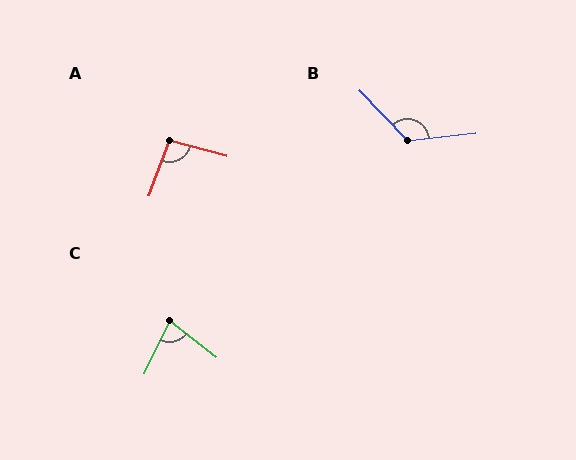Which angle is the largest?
B, at approximately 127 degrees.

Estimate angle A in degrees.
Approximately 95 degrees.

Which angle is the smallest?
C, at approximately 78 degrees.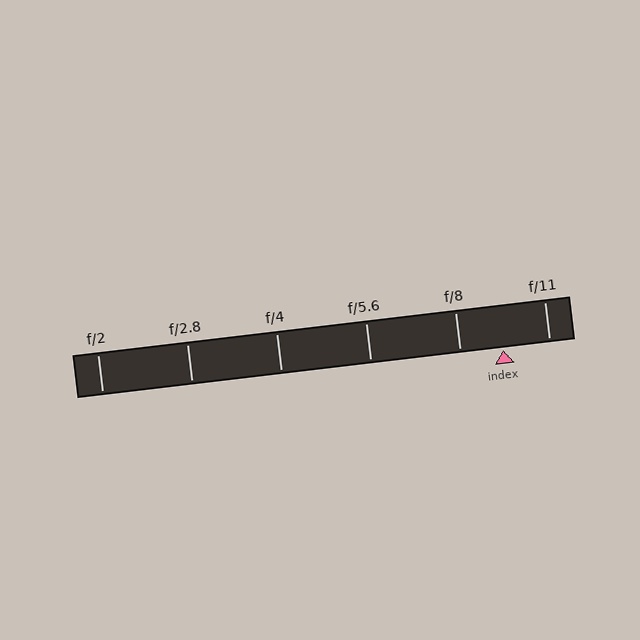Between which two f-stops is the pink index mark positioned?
The index mark is between f/8 and f/11.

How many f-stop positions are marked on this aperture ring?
There are 6 f-stop positions marked.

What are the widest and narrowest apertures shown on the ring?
The widest aperture shown is f/2 and the narrowest is f/11.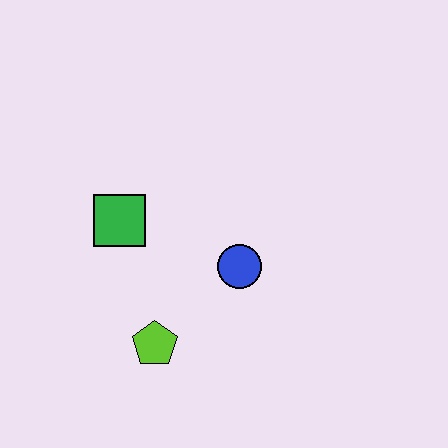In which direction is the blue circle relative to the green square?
The blue circle is to the right of the green square.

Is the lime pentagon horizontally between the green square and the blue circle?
Yes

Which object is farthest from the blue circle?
The green square is farthest from the blue circle.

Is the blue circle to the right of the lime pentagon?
Yes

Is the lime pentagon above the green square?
No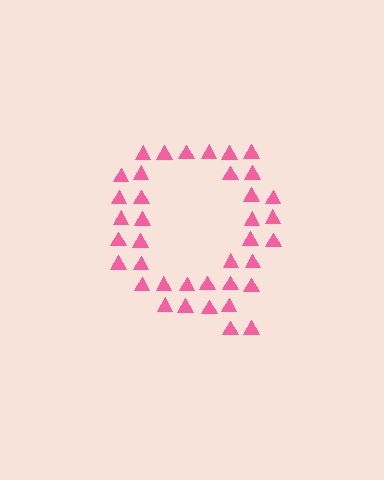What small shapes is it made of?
It is made of small triangles.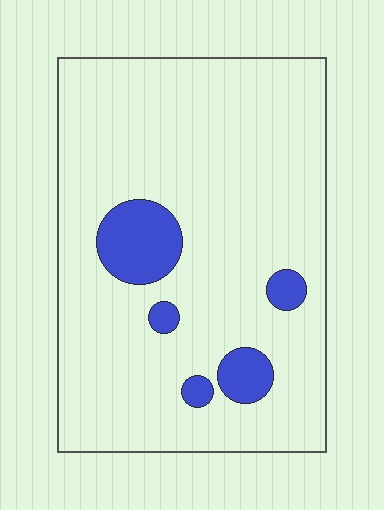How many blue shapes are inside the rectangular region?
5.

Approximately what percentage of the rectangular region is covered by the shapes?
Approximately 10%.